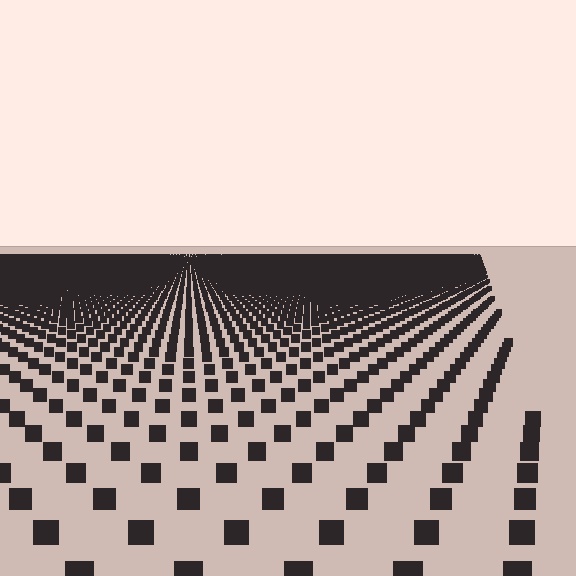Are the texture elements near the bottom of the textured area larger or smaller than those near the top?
Larger. Near the bottom, elements are closer to the viewer and appear at a bigger on-screen size.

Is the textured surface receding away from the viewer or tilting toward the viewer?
The surface is receding away from the viewer. Texture elements get smaller and denser toward the top.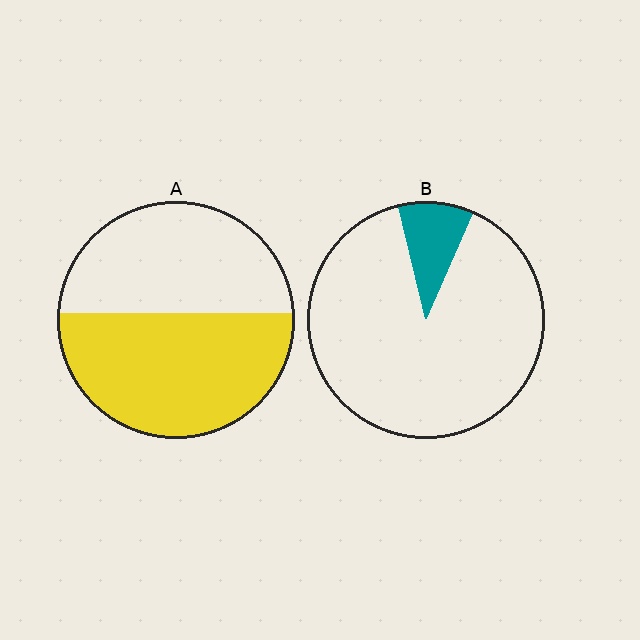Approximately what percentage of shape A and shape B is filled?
A is approximately 55% and B is approximately 10%.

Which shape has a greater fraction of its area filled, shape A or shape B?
Shape A.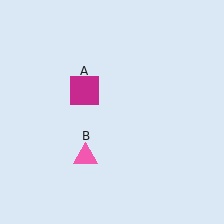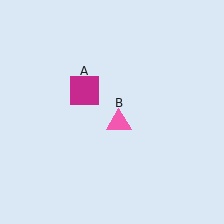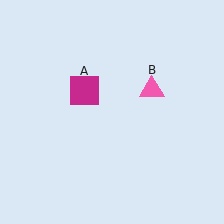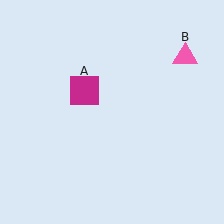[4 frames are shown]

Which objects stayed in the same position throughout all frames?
Magenta square (object A) remained stationary.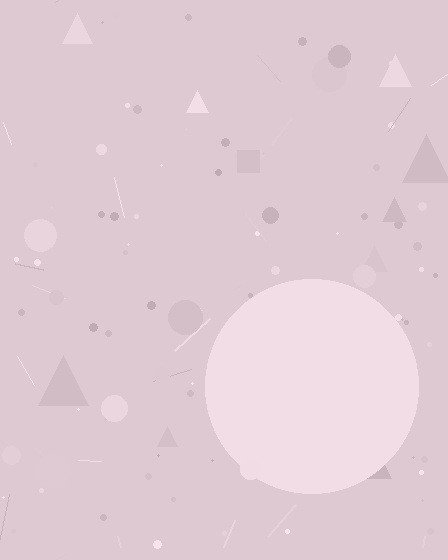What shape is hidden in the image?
A circle is hidden in the image.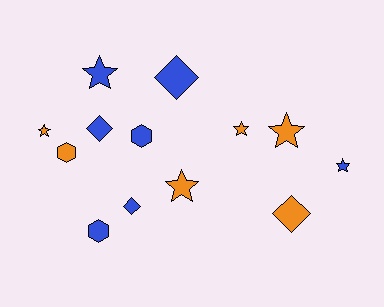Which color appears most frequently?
Blue, with 7 objects.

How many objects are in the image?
There are 13 objects.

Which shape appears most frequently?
Star, with 6 objects.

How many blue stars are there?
There are 2 blue stars.